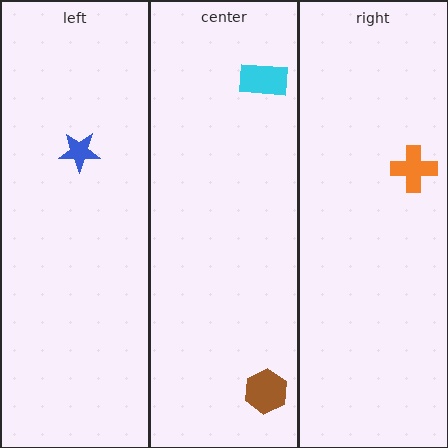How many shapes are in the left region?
1.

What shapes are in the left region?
The blue star.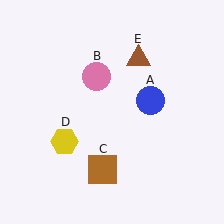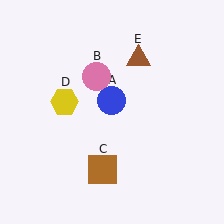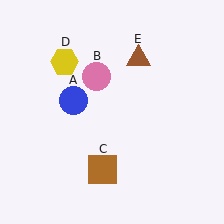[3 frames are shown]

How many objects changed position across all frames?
2 objects changed position: blue circle (object A), yellow hexagon (object D).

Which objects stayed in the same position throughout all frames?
Pink circle (object B) and brown square (object C) and brown triangle (object E) remained stationary.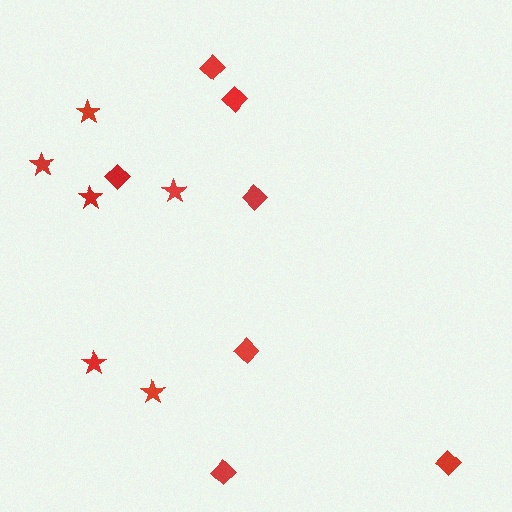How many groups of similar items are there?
There are 2 groups: one group of diamonds (7) and one group of stars (6).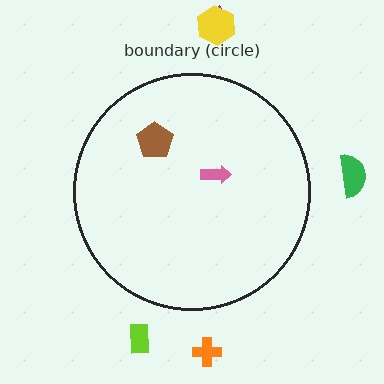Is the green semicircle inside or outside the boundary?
Outside.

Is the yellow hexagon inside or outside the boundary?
Outside.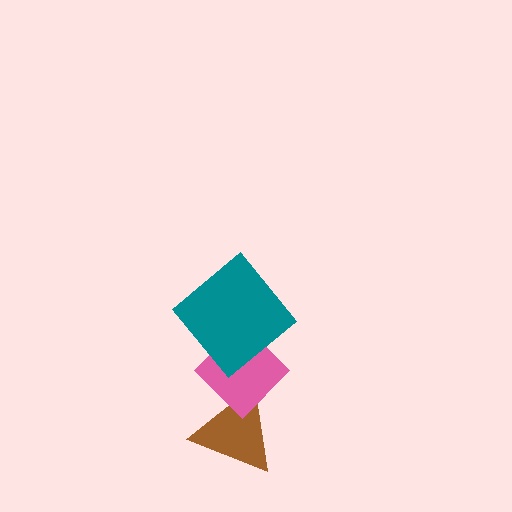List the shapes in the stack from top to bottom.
From top to bottom: the teal diamond, the pink diamond, the brown triangle.